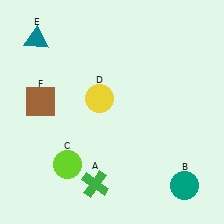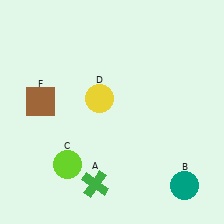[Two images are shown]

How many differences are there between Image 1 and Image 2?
There is 1 difference between the two images.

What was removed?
The teal triangle (E) was removed in Image 2.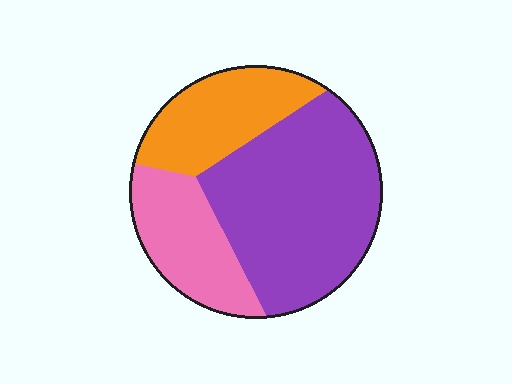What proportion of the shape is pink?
Pink takes up between a sixth and a third of the shape.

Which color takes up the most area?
Purple, at roughly 55%.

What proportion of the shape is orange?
Orange takes up about one quarter (1/4) of the shape.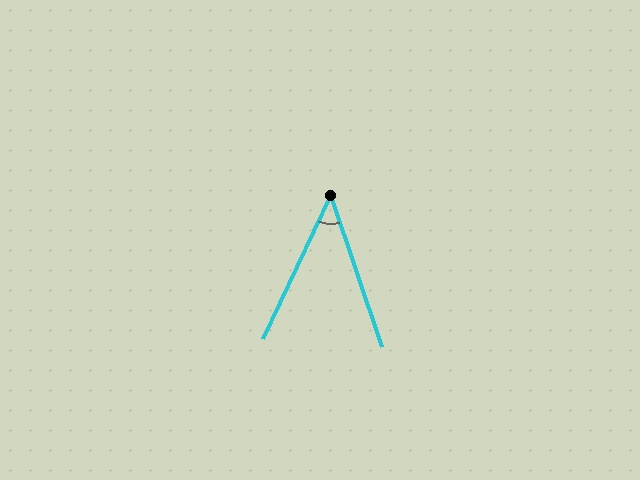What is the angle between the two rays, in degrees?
Approximately 44 degrees.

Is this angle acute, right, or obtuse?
It is acute.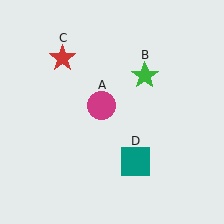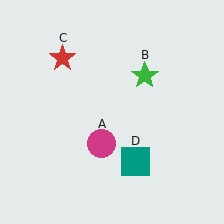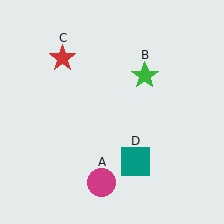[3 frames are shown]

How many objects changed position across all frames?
1 object changed position: magenta circle (object A).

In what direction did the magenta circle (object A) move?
The magenta circle (object A) moved down.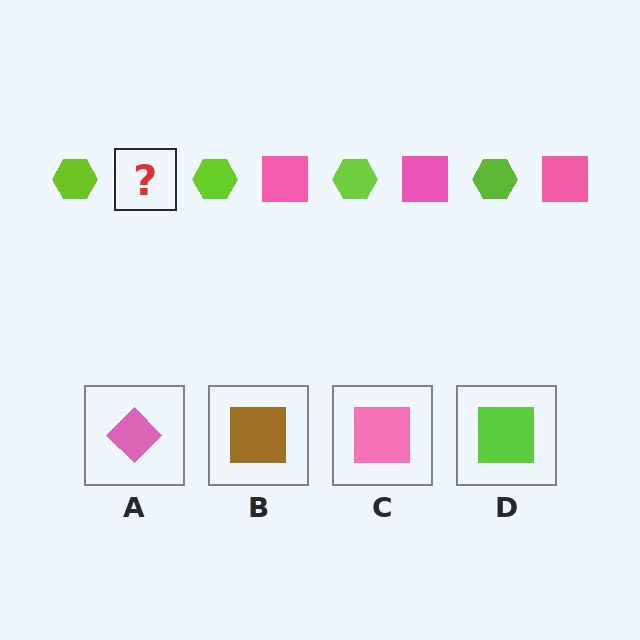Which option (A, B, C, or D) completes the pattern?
C.